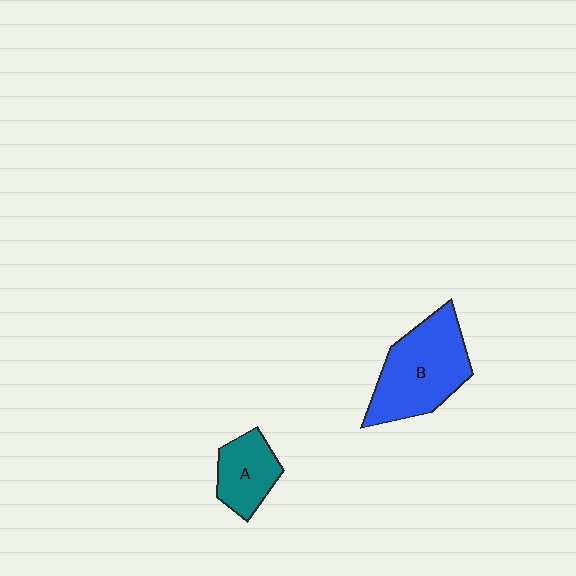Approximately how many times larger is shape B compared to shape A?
Approximately 1.9 times.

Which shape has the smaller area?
Shape A (teal).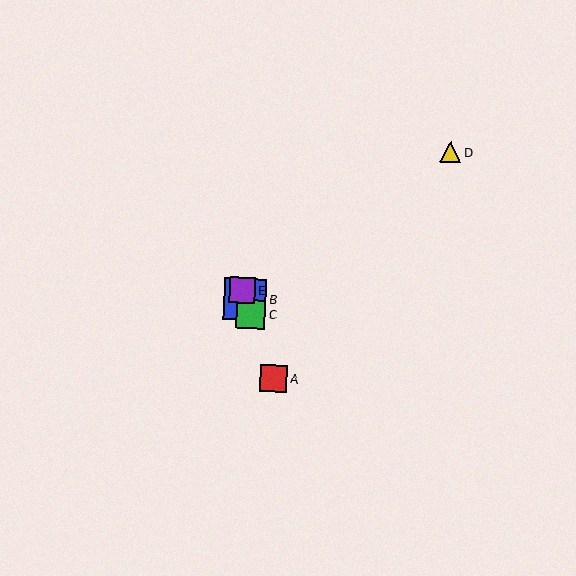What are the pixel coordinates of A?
Object A is at (274, 378).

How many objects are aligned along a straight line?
4 objects (A, B, C, E) are aligned along a straight line.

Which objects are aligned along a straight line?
Objects A, B, C, E are aligned along a straight line.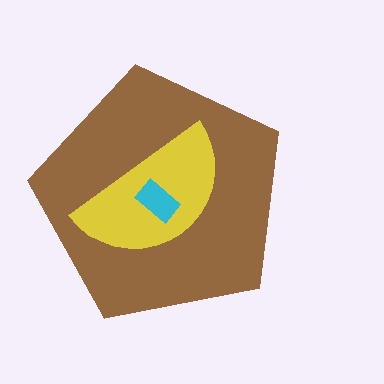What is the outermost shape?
The brown pentagon.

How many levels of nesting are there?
3.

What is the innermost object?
The cyan rectangle.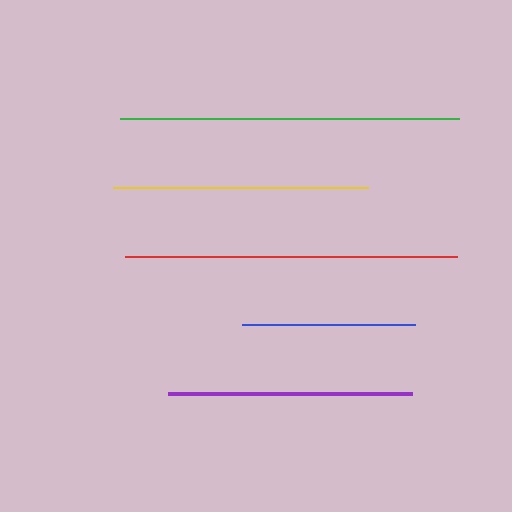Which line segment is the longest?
The green line is the longest at approximately 339 pixels.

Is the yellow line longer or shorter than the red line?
The red line is longer than the yellow line.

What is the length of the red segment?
The red segment is approximately 333 pixels long.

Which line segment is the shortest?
The blue line is the shortest at approximately 174 pixels.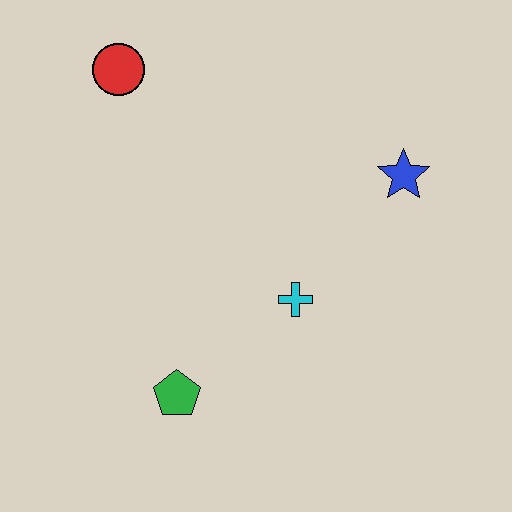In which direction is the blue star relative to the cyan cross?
The blue star is above the cyan cross.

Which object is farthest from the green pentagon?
The red circle is farthest from the green pentagon.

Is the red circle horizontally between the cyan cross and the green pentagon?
No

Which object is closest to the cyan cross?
The green pentagon is closest to the cyan cross.